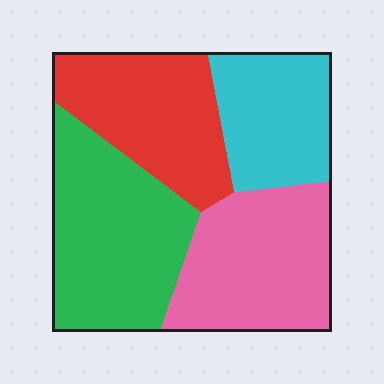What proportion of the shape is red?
Red covers about 25% of the shape.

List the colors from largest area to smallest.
From largest to smallest: green, pink, red, cyan.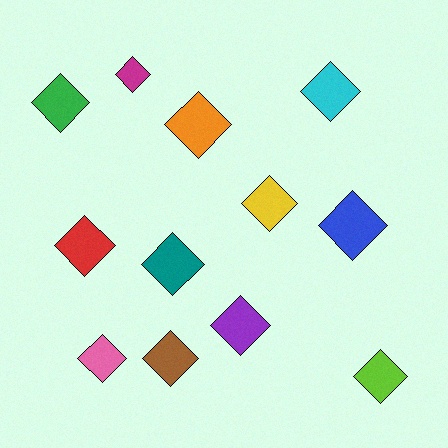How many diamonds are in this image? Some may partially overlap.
There are 12 diamonds.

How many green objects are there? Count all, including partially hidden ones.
There is 1 green object.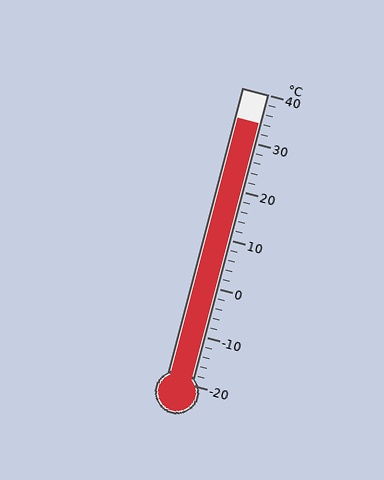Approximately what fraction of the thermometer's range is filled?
The thermometer is filled to approximately 90% of its range.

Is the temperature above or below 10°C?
The temperature is above 10°C.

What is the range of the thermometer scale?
The thermometer scale ranges from -20°C to 40°C.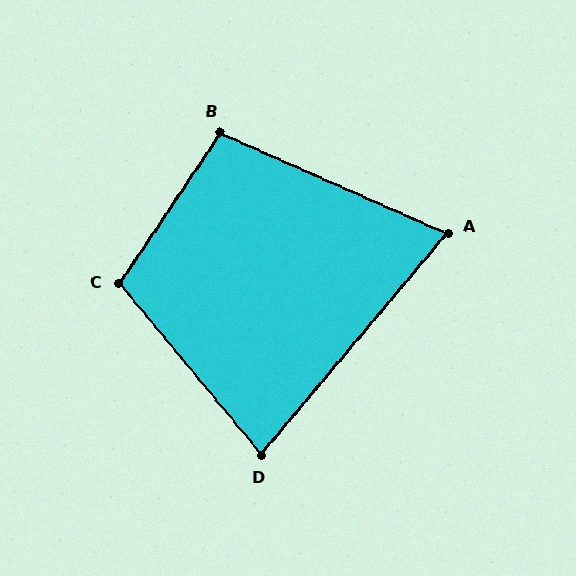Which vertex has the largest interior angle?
C, at approximately 106 degrees.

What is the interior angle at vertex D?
Approximately 80 degrees (acute).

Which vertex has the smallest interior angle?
A, at approximately 74 degrees.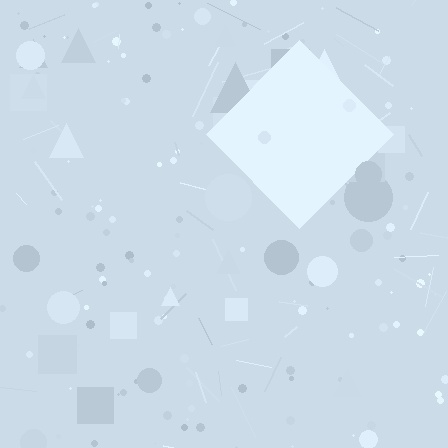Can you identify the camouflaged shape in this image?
The camouflaged shape is a diamond.